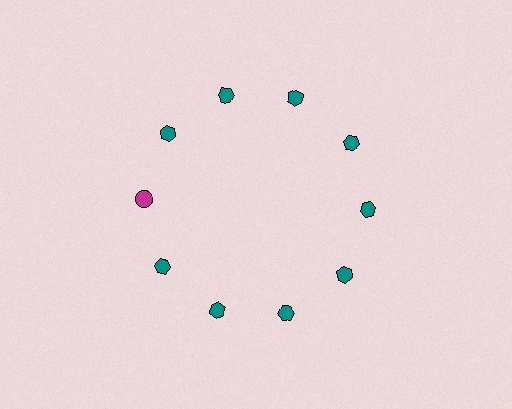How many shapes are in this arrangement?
There are 10 shapes arranged in a ring pattern.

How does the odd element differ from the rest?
It differs in both color (magenta instead of teal) and shape (circle instead of hexagon).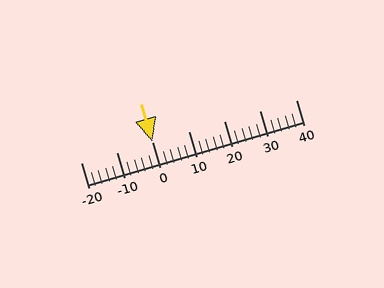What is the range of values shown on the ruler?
The ruler shows values from -20 to 40.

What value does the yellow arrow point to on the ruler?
The yellow arrow points to approximately 0.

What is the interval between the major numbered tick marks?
The major tick marks are spaced 10 units apart.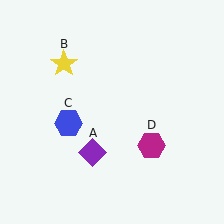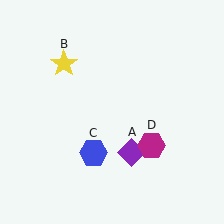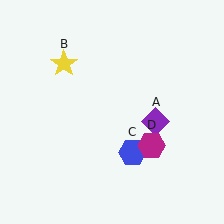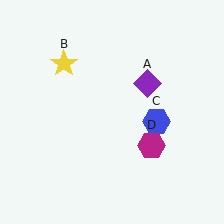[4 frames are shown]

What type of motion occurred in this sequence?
The purple diamond (object A), blue hexagon (object C) rotated counterclockwise around the center of the scene.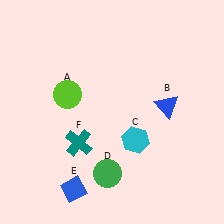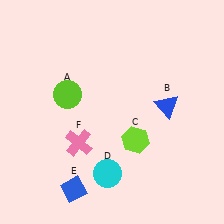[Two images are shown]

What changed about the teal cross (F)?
In Image 1, F is teal. In Image 2, it changed to pink.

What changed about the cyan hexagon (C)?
In Image 1, C is cyan. In Image 2, it changed to lime.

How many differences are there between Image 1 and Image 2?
There are 3 differences between the two images.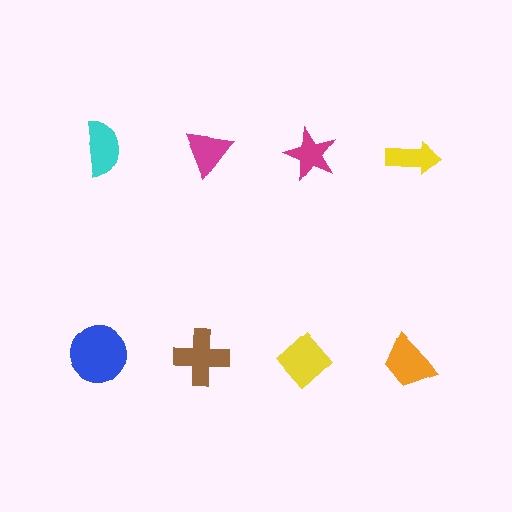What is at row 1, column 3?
A magenta star.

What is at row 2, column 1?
A blue circle.